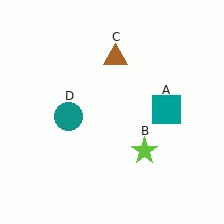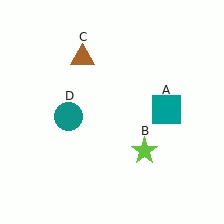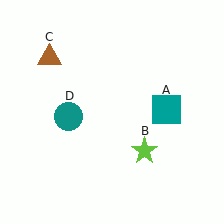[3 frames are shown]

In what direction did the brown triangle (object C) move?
The brown triangle (object C) moved left.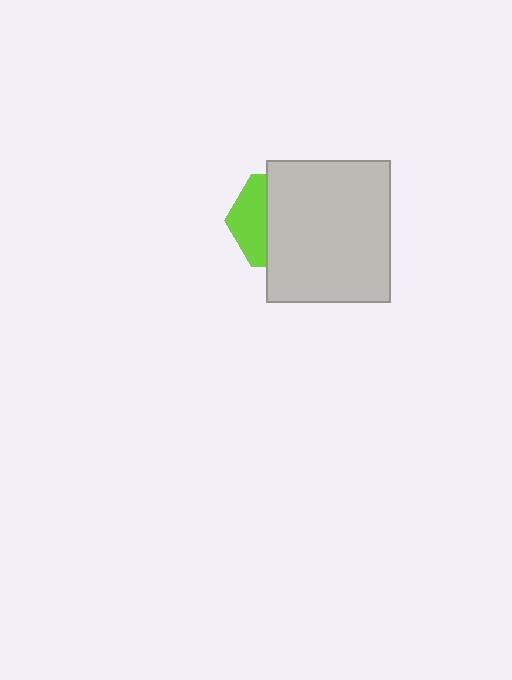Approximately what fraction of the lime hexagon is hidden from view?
Roughly 65% of the lime hexagon is hidden behind the light gray rectangle.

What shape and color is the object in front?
The object in front is a light gray rectangle.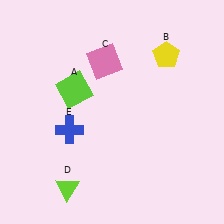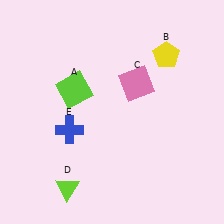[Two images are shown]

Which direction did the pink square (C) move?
The pink square (C) moved right.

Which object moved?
The pink square (C) moved right.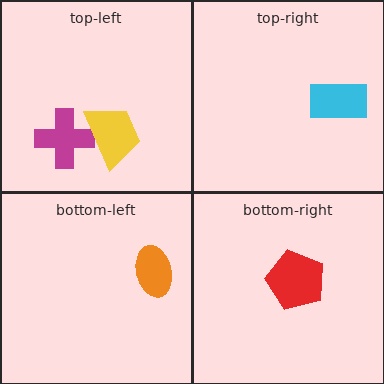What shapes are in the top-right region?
The cyan rectangle.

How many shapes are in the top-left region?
2.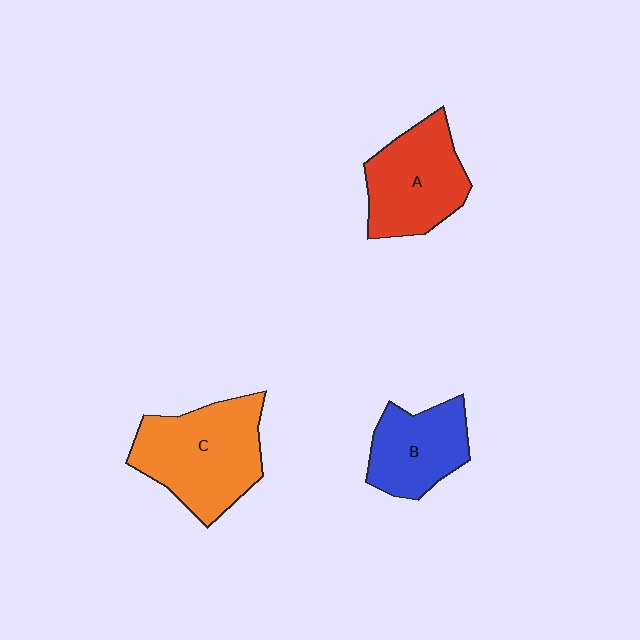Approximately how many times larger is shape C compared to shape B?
Approximately 1.5 times.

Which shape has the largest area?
Shape C (orange).